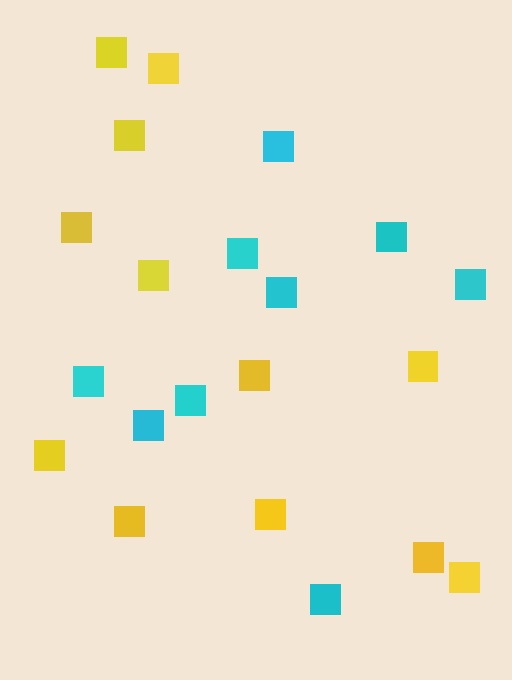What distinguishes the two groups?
There are 2 groups: one group of cyan squares (9) and one group of yellow squares (12).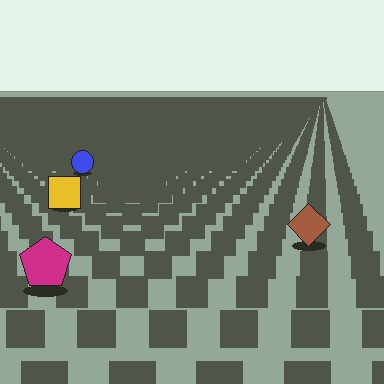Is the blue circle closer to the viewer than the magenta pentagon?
No. The magenta pentagon is closer — you can tell from the texture gradient: the ground texture is coarser near it.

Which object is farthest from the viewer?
The blue circle is farthest from the viewer. It appears smaller and the ground texture around it is denser.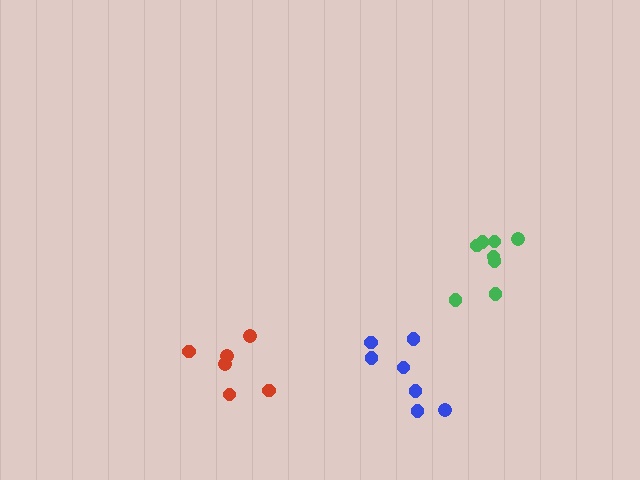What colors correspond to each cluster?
The clusters are colored: blue, red, green.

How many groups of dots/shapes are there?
There are 3 groups.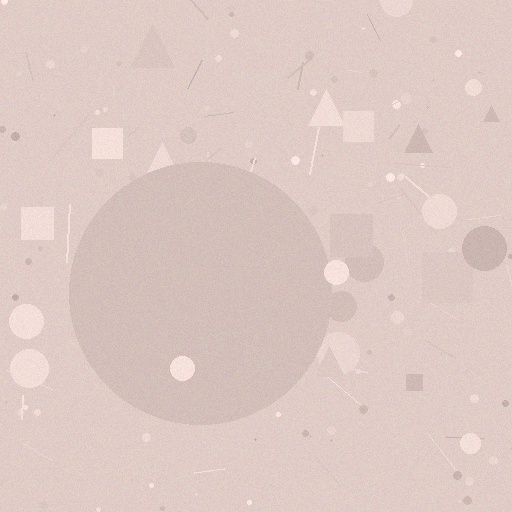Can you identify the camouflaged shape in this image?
The camouflaged shape is a circle.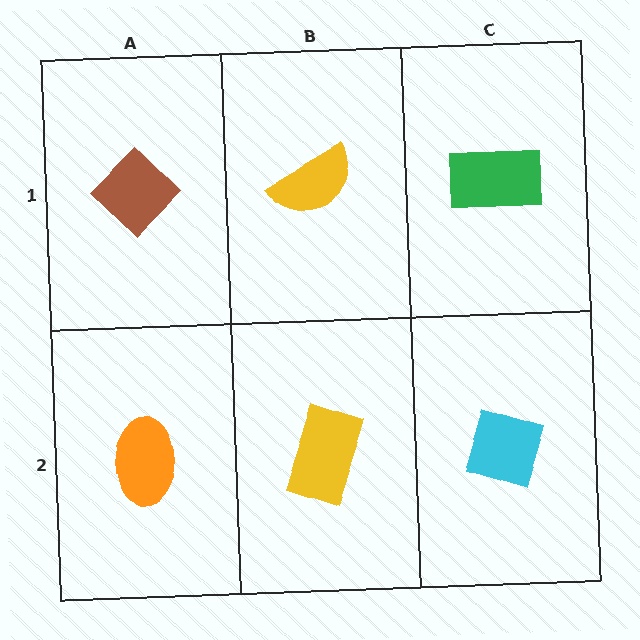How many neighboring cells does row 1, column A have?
2.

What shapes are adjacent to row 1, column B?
A yellow rectangle (row 2, column B), a brown diamond (row 1, column A), a green rectangle (row 1, column C).